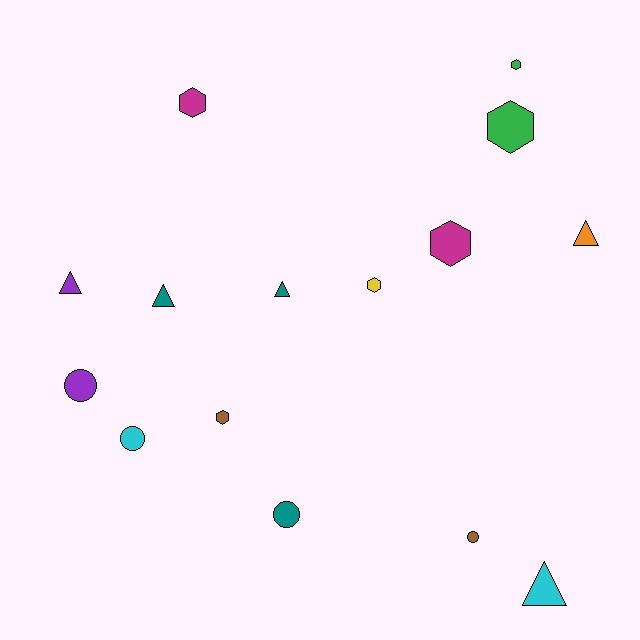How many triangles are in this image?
There are 5 triangles.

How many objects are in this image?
There are 15 objects.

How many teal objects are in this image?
There are 3 teal objects.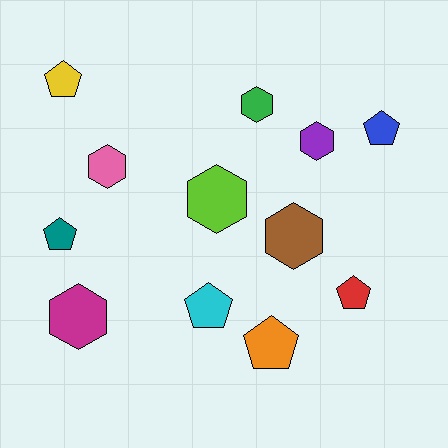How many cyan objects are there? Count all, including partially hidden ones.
There is 1 cyan object.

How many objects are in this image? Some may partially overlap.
There are 12 objects.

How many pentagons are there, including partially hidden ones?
There are 6 pentagons.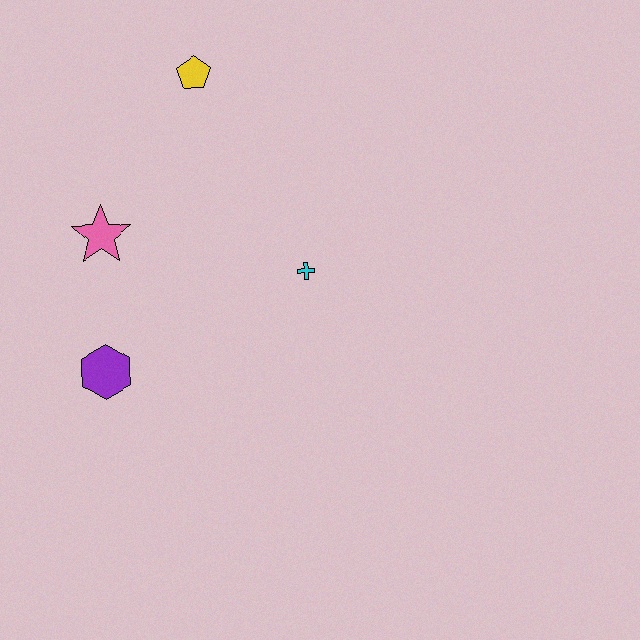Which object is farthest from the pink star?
The cyan cross is farthest from the pink star.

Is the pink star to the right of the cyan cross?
No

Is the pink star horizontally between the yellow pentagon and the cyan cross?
No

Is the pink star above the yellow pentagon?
No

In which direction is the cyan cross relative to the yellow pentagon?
The cyan cross is below the yellow pentagon.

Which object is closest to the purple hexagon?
The pink star is closest to the purple hexagon.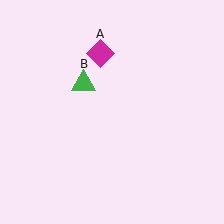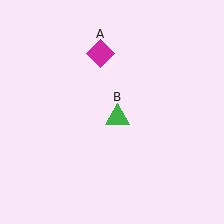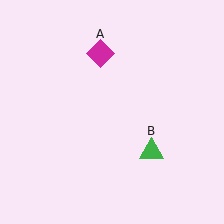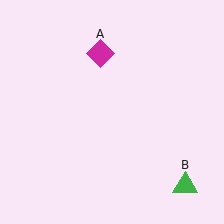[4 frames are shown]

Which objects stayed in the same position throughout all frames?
Magenta diamond (object A) remained stationary.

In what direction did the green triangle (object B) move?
The green triangle (object B) moved down and to the right.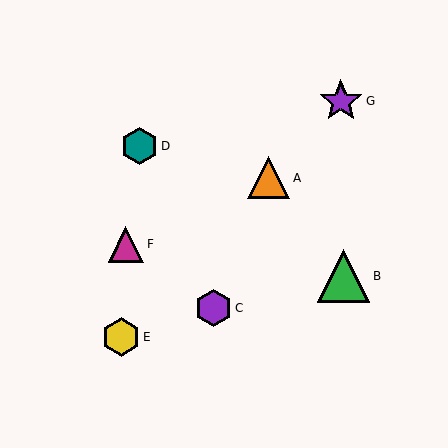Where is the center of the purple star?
The center of the purple star is at (341, 101).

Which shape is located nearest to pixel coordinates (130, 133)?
The teal hexagon (labeled D) at (139, 146) is nearest to that location.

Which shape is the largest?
The green triangle (labeled B) is the largest.